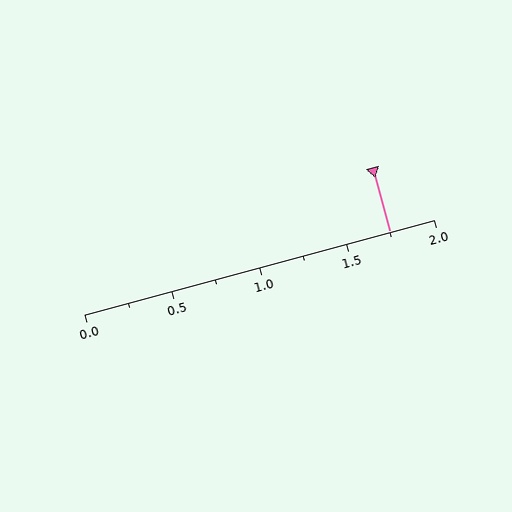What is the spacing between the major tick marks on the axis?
The major ticks are spaced 0.5 apart.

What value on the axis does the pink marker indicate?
The marker indicates approximately 1.75.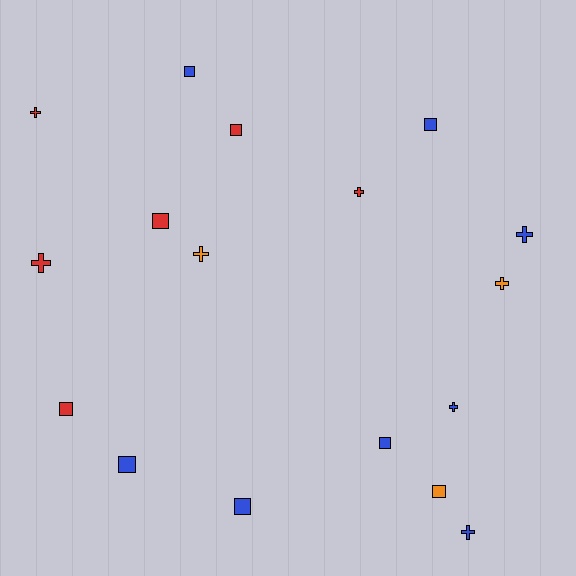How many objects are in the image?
There are 17 objects.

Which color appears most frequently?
Blue, with 8 objects.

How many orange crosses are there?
There are 2 orange crosses.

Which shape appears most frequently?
Square, with 9 objects.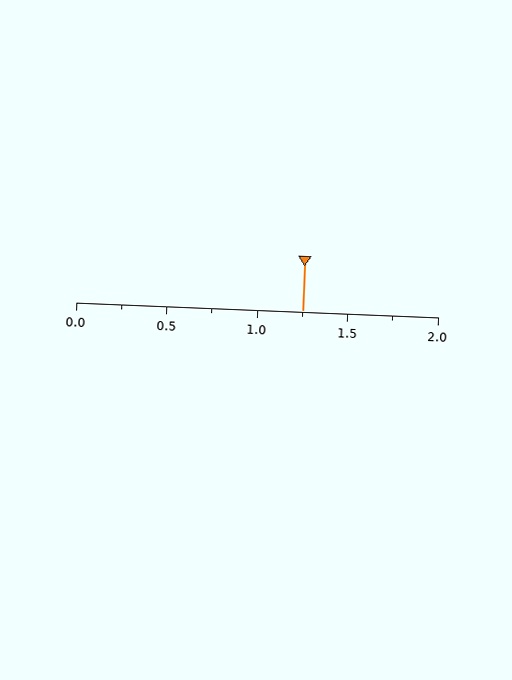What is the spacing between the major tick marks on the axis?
The major ticks are spaced 0.5 apart.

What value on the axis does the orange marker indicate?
The marker indicates approximately 1.25.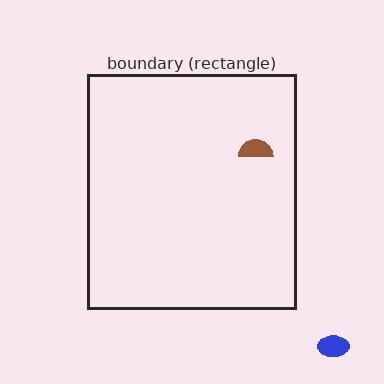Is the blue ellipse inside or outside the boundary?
Outside.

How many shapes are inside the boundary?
1 inside, 1 outside.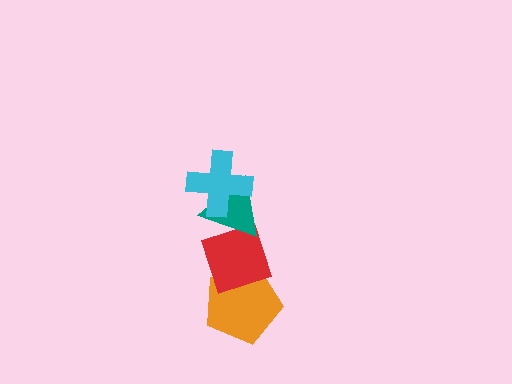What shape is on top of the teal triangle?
The cyan cross is on top of the teal triangle.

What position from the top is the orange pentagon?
The orange pentagon is 4th from the top.